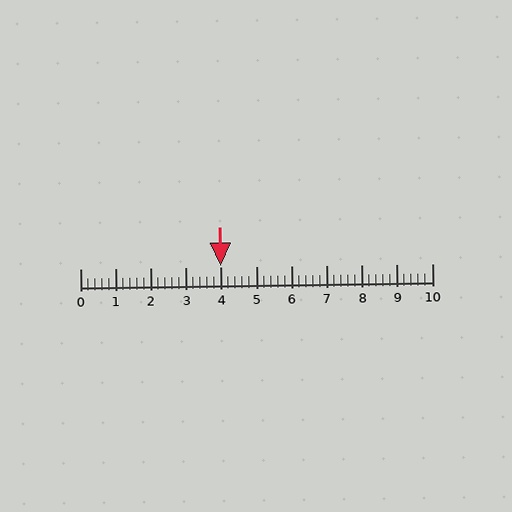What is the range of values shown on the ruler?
The ruler shows values from 0 to 10.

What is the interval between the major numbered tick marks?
The major tick marks are spaced 1 units apart.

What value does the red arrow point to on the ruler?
The red arrow points to approximately 4.0.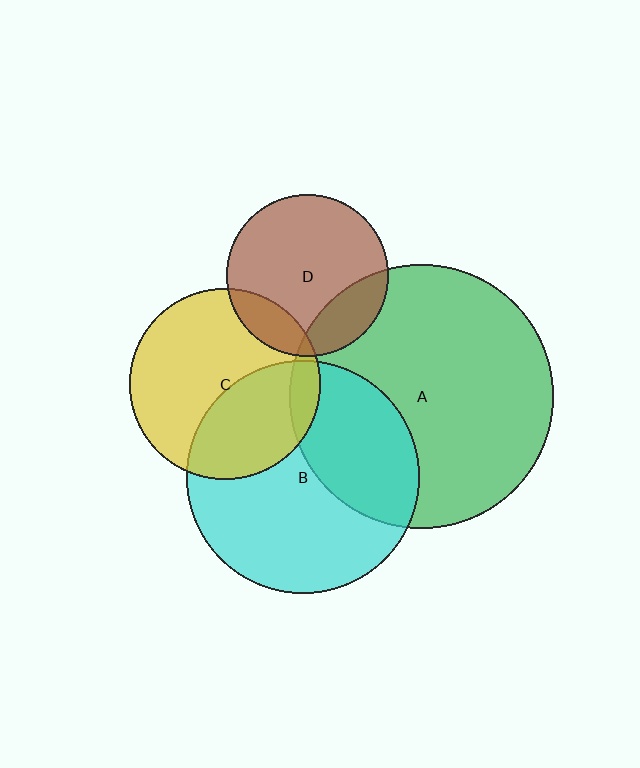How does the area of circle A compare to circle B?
Approximately 1.3 times.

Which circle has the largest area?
Circle A (green).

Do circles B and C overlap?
Yes.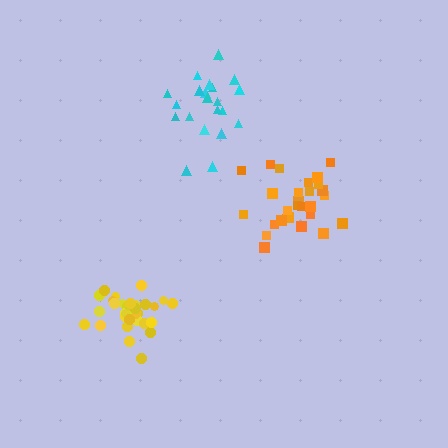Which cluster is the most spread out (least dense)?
Cyan.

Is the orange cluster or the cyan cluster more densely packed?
Orange.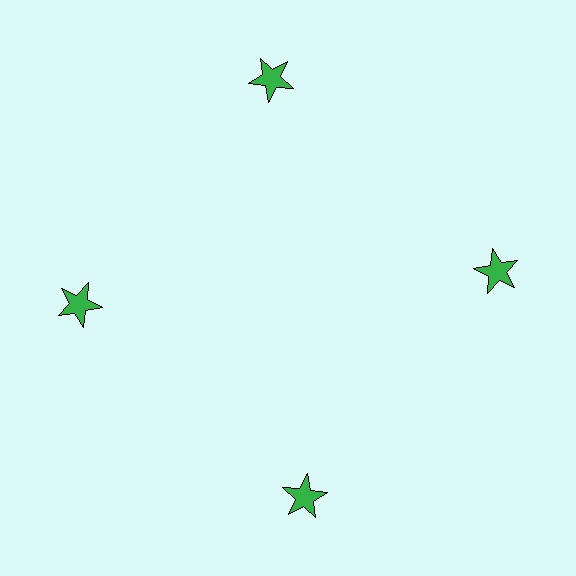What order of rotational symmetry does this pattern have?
This pattern has 4-fold rotational symmetry.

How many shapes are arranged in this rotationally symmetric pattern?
There are 4 shapes, arranged in 4 groups of 1.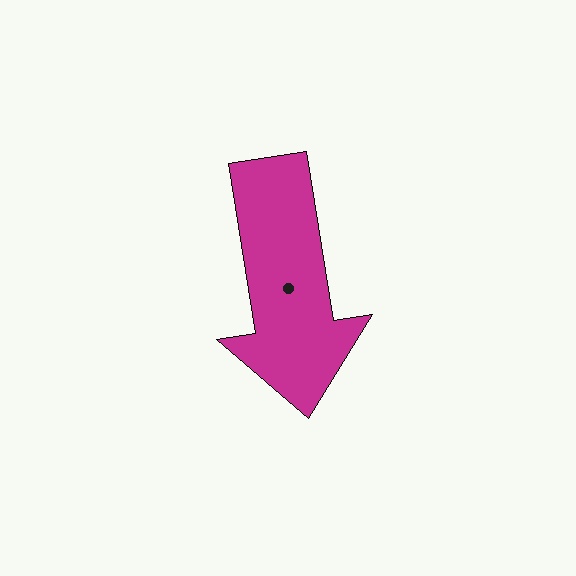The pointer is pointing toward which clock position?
Roughly 6 o'clock.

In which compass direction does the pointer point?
South.